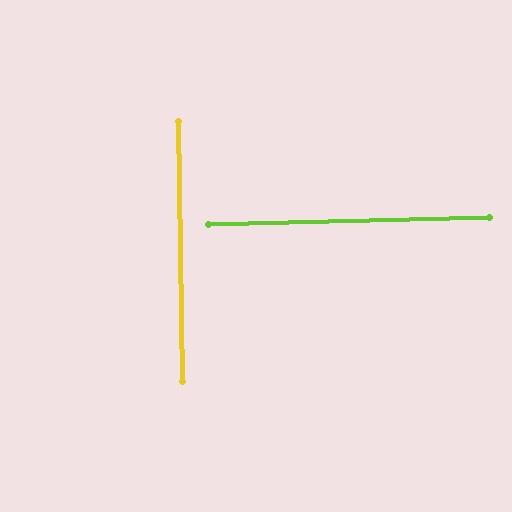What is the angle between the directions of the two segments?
Approximately 89 degrees.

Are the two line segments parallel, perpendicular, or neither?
Perpendicular — they meet at approximately 89°.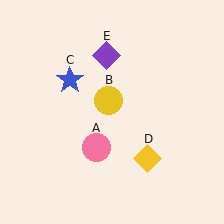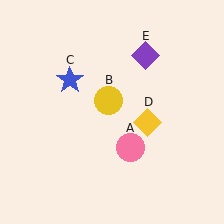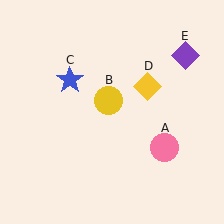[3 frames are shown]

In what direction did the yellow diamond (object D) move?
The yellow diamond (object D) moved up.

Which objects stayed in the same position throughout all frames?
Yellow circle (object B) and blue star (object C) remained stationary.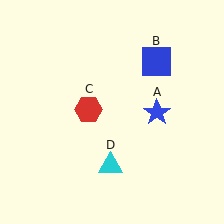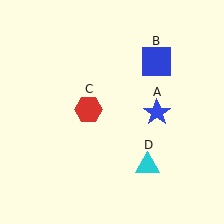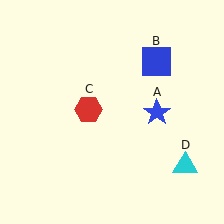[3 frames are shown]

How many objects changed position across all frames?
1 object changed position: cyan triangle (object D).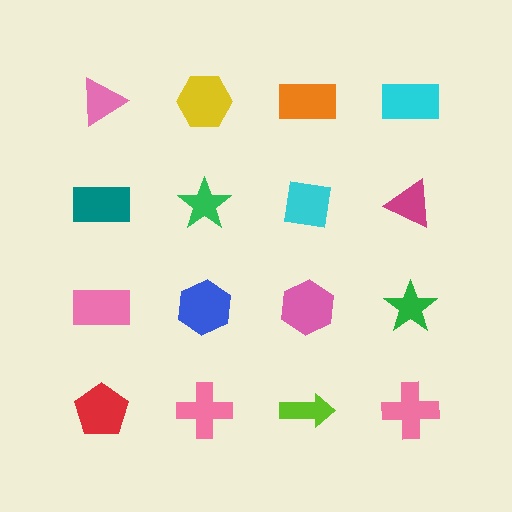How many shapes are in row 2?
4 shapes.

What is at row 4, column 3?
A lime arrow.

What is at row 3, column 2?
A blue hexagon.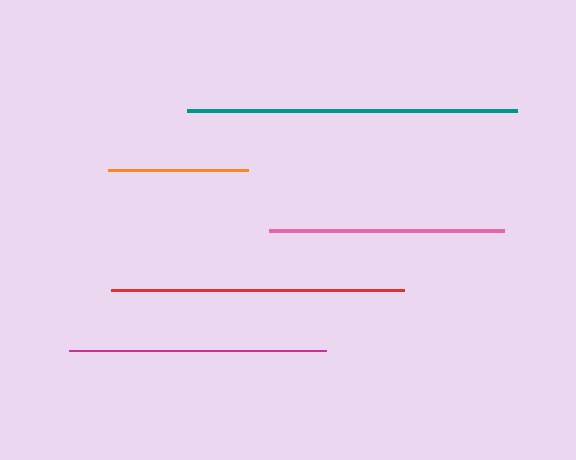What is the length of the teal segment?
The teal segment is approximately 331 pixels long.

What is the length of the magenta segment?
The magenta segment is approximately 257 pixels long.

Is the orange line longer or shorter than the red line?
The red line is longer than the orange line.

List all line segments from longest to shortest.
From longest to shortest: teal, red, magenta, pink, orange.